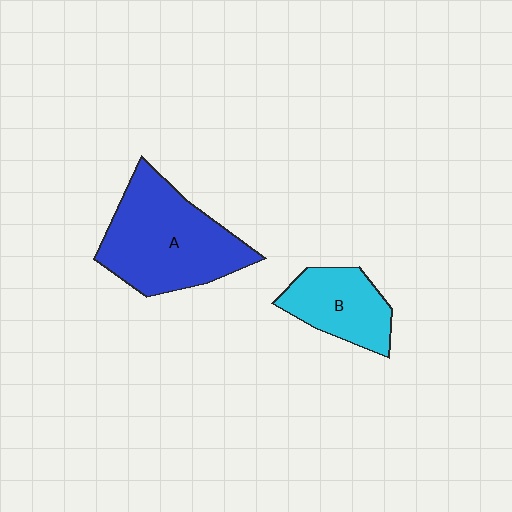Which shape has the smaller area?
Shape B (cyan).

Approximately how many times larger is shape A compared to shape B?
Approximately 1.8 times.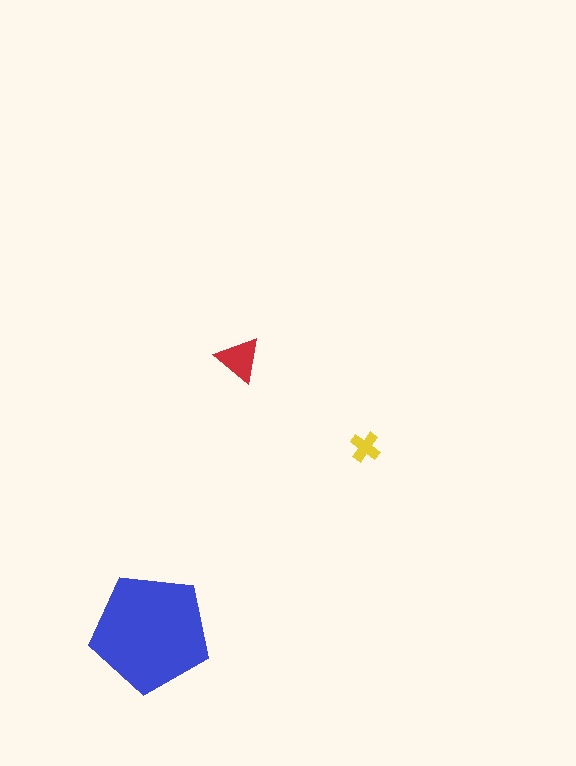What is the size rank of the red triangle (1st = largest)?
2nd.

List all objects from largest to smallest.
The blue pentagon, the red triangle, the yellow cross.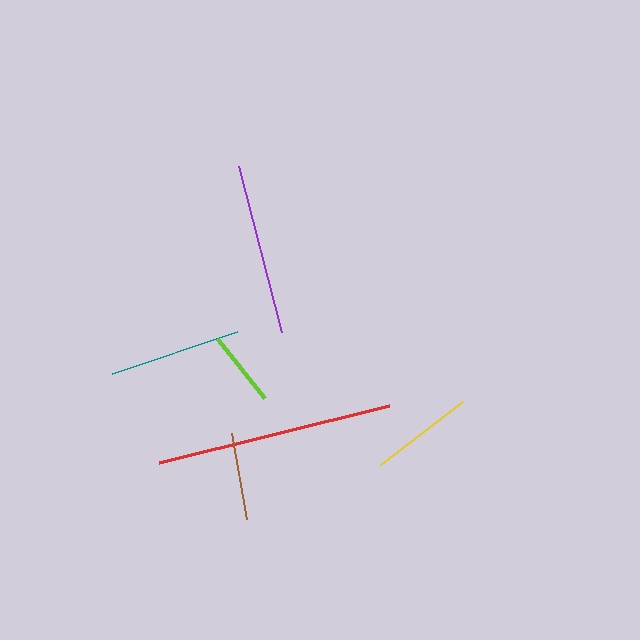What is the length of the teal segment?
The teal segment is approximately 132 pixels long.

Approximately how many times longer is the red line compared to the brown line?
The red line is approximately 2.7 times the length of the brown line.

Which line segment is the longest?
The red line is the longest at approximately 237 pixels.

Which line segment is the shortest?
The lime line is the shortest at approximately 75 pixels.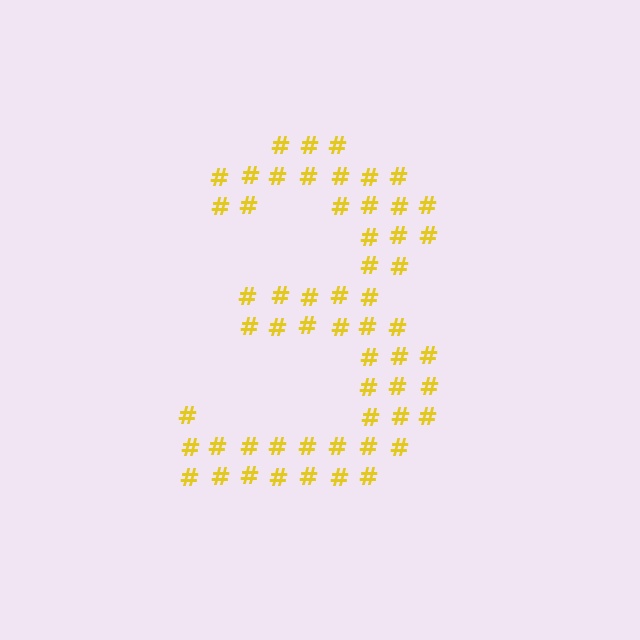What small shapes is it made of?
It is made of small hash symbols.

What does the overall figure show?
The overall figure shows the digit 3.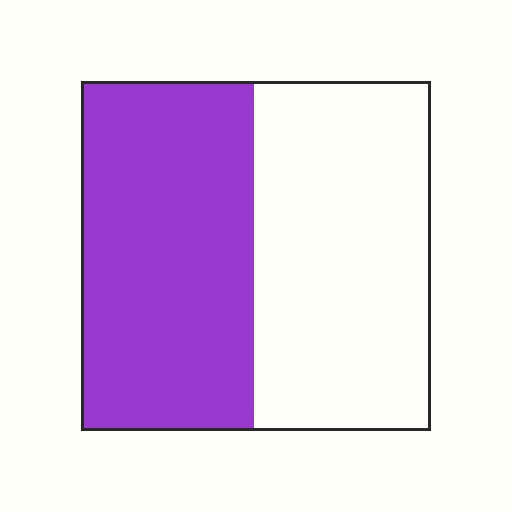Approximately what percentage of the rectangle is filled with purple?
Approximately 50%.